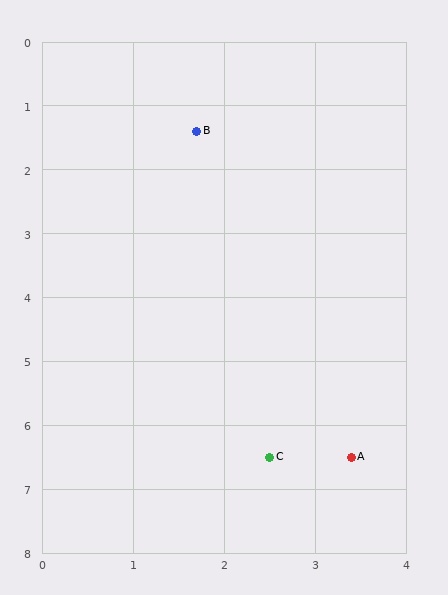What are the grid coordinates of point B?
Point B is at approximately (1.7, 1.4).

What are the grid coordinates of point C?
Point C is at approximately (2.5, 6.5).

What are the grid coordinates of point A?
Point A is at approximately (3.4, 6.5).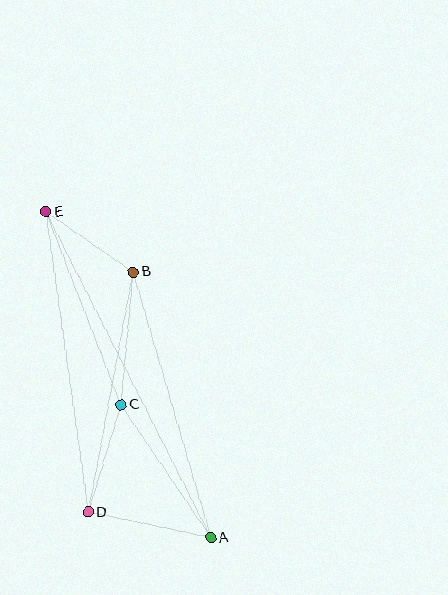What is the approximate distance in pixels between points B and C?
The distance between B and C is approximately 133 pixels.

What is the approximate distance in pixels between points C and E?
The distance between C and E is approximately 207 pixels.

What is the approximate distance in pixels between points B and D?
The distance between B and D is approximately 244 pixels.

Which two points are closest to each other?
Points B and E are closest to each other.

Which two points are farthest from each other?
Points A and E are farthest from each other.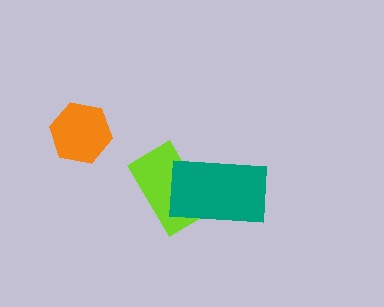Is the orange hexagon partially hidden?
No, no other shape covers it.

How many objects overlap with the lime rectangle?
1 object overlaps with the lime rectangle.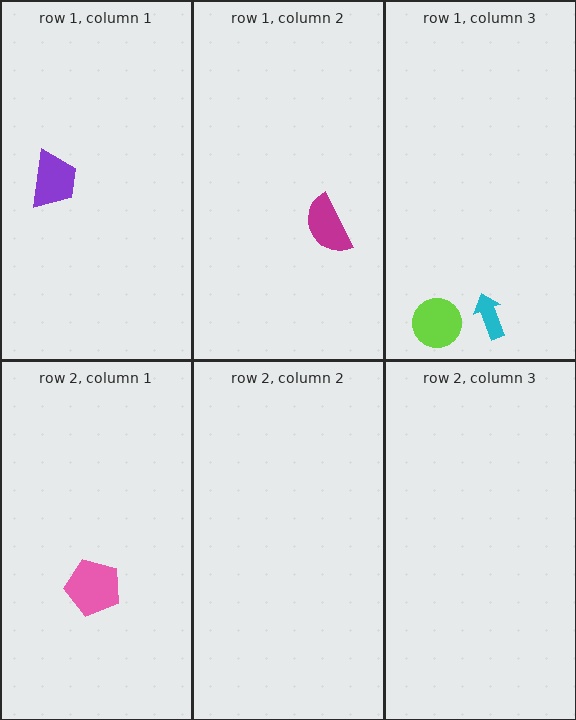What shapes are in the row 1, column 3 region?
The cyan arrow, the lime circle.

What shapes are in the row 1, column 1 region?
The purple trapezoid.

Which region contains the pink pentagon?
The row 2, column 1 region.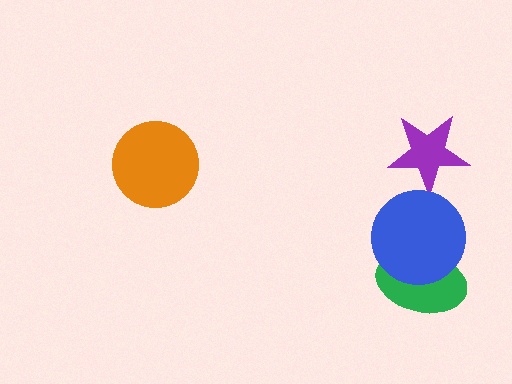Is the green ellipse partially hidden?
Yes, it is partially covered by another shape.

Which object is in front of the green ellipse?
The blue circle is in front of the green ellipse.